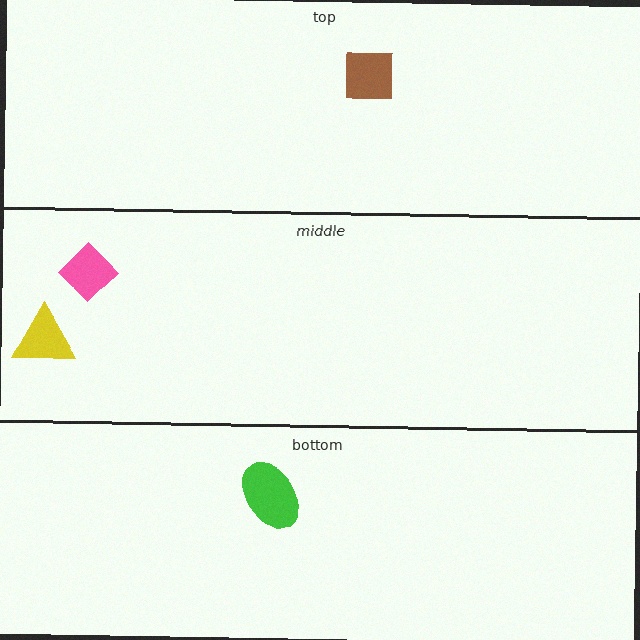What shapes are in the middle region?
The yellow triangle, the pink diamond.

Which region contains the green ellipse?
The bottom region.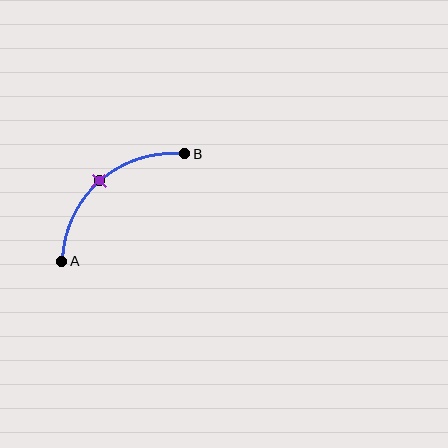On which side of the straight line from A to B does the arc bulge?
The arc bulges above and to the left of the straight line connecting A and B.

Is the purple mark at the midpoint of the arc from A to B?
Yes. The purple mark lies on the arc at equal arc-length from both A and B — it is the arc midpoint.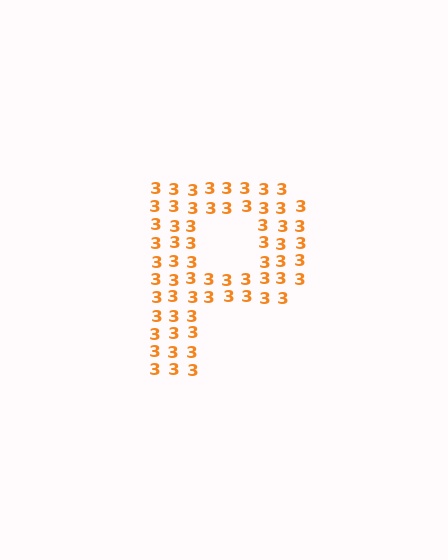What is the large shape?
The large shape is the letter P.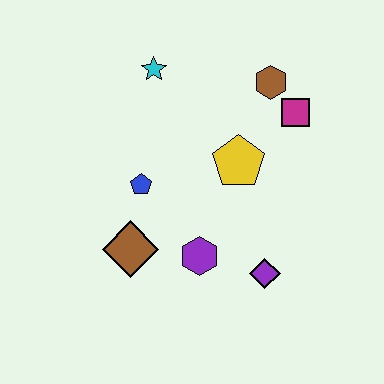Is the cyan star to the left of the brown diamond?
No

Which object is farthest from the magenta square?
The brown diamond is farthest from the magenta square.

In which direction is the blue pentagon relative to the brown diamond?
The blue pentagon is above the brown diamond.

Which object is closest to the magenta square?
The brown hexagon is closest to the magenta square.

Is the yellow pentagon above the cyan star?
No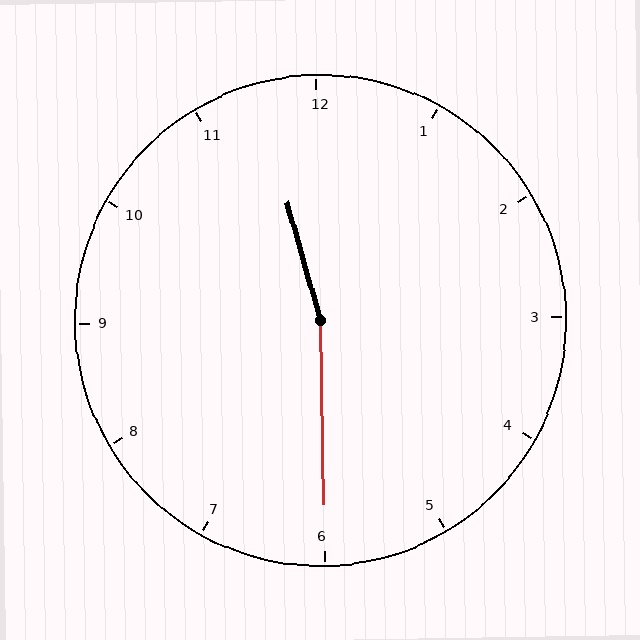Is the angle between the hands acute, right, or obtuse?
It is obtuse.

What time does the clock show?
11:30.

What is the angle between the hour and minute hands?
Approximately 165 degrees.